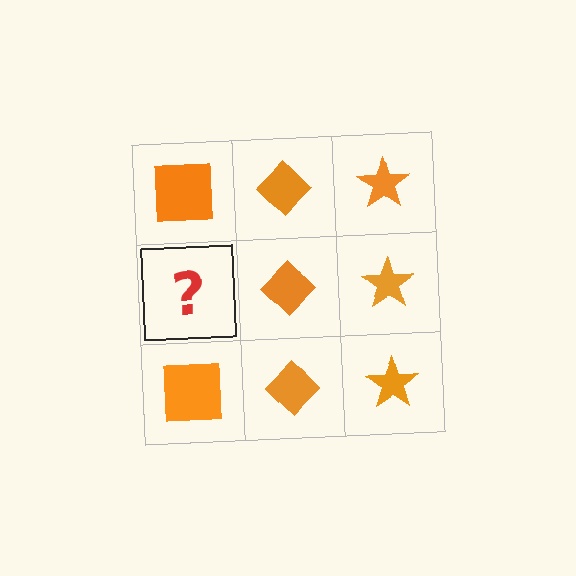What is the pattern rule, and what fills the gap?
The rule is that each column has a consistent shape. The gap should be filled with an orange square.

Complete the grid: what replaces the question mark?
The question mark should be replaced with an orange square.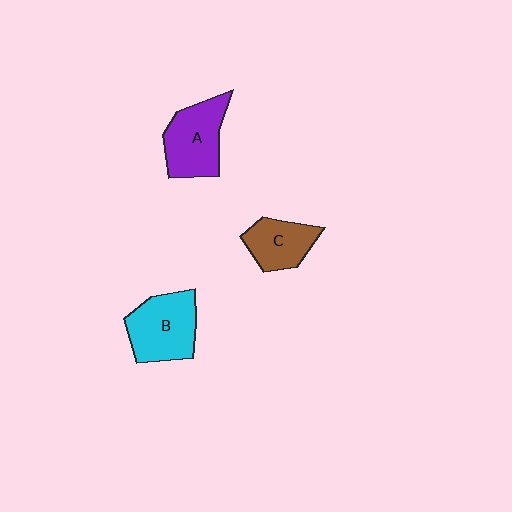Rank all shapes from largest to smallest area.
From largest to smallest: B (cyan), A (purple), C (brown).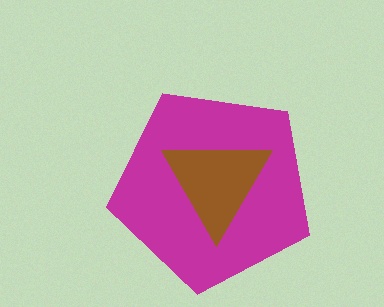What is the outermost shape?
The magenta pentagon.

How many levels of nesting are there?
2.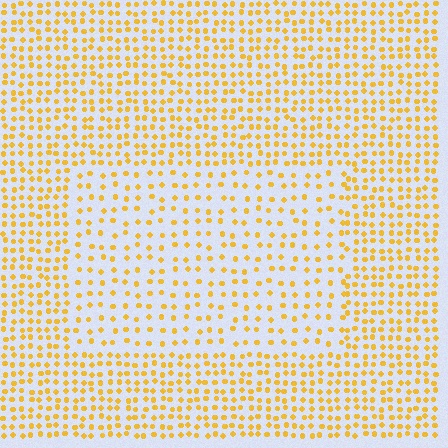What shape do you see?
I see a rectangle.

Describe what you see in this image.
The image contains small yellow elements arranged at two different densities. A rectangle-shaped region is visible where the elements are less densely packed than the surrounding area.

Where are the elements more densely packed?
The elements are more densely packed outside the rectangle boundary.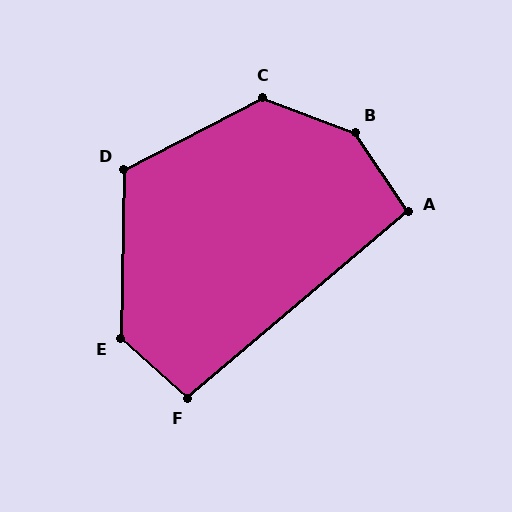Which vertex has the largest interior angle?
B, at approximately 144 degrees.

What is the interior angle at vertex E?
Approximately 131 degrees (obtuse).